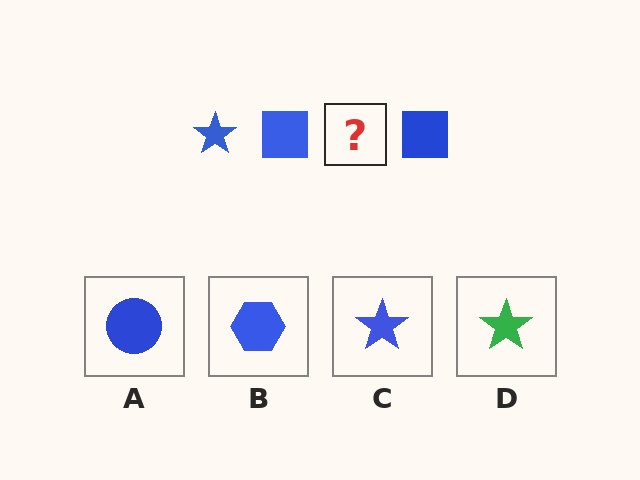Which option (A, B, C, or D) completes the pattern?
C.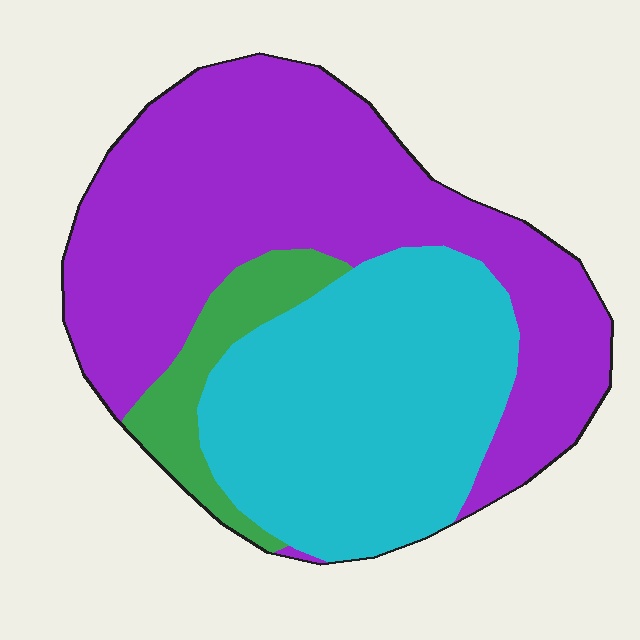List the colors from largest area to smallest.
From largest to smallest: purple, cyan, green.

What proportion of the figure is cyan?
Cyan takes up about three eighths (3/8) of the figure.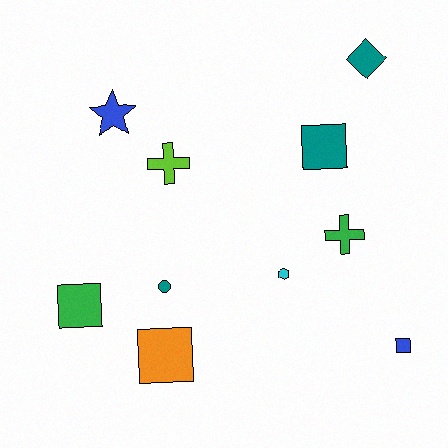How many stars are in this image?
There is 1 star.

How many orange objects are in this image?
There is 1 orange object.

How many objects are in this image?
There are 10 objects.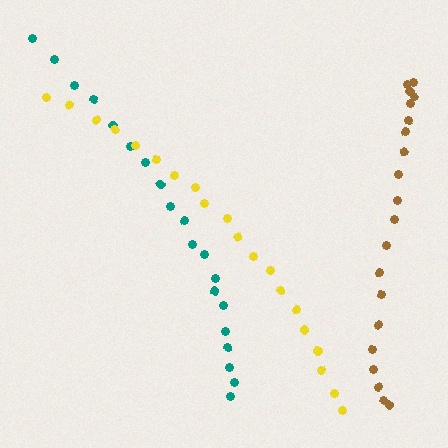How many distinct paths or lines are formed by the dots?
There are 3 distinct paths.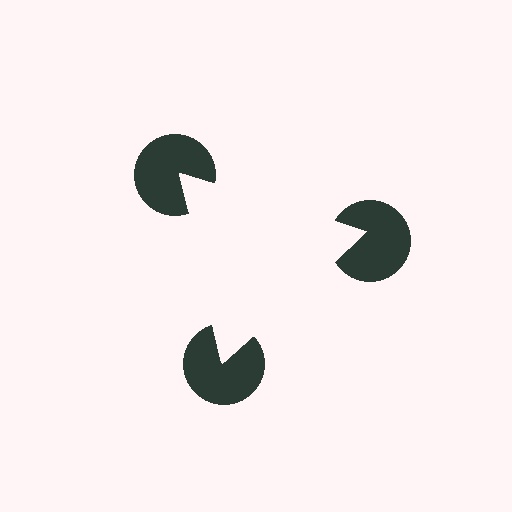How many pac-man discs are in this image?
There are 3 — one at each vertex of the illusory triangle.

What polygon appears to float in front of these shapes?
An illusory triangle — its edges are inferred from the aligned wedge cuts in the pac-man discs, not physically drawn.